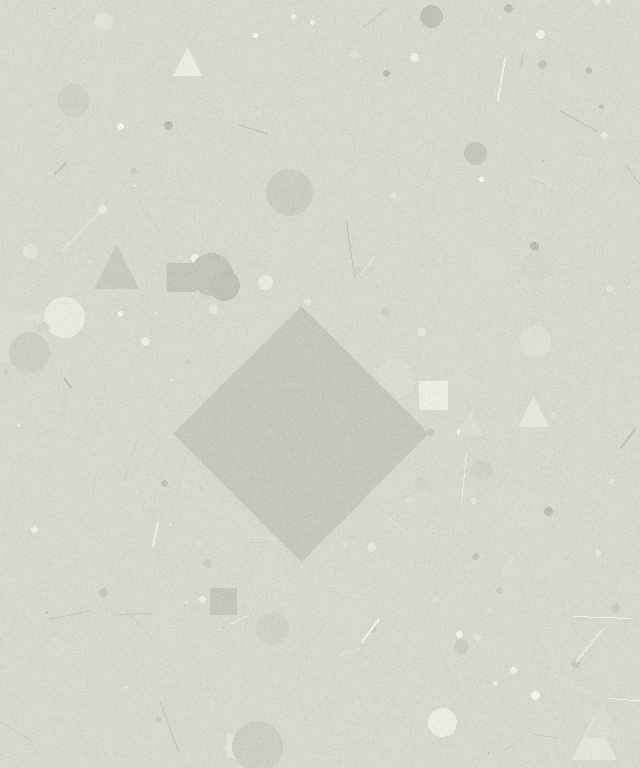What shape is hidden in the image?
A diamond is hidden in the image.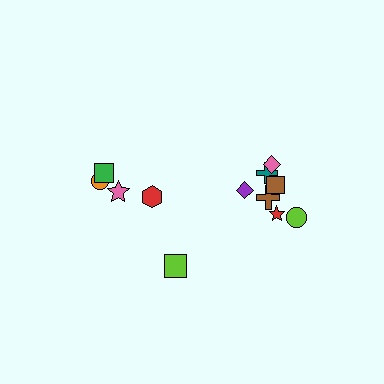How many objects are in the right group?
There are 7 objects.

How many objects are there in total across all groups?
There are 12 objects.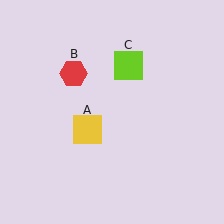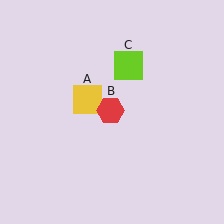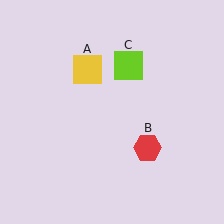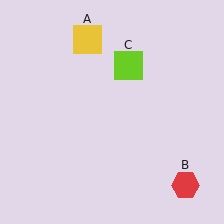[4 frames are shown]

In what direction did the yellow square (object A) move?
The yellow square (object A) moved up.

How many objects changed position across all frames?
2 objects changed position: yellow square (object A), red hexagon (object B).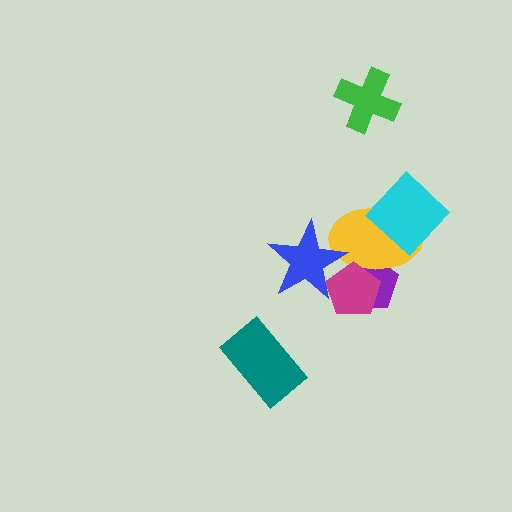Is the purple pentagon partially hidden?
Yes, it is partially covered by another shape.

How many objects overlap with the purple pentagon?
2 objects overlap with the purple pentagon.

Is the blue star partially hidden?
Yes, it is partially covered by another shape.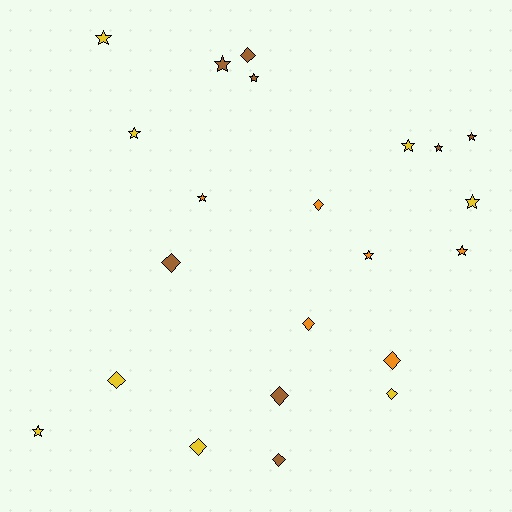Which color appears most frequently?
Yellow, with 8 objects.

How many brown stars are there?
There are 4 brown stars.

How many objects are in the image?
There are 22 objects.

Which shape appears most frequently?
Star, with 12 objects.